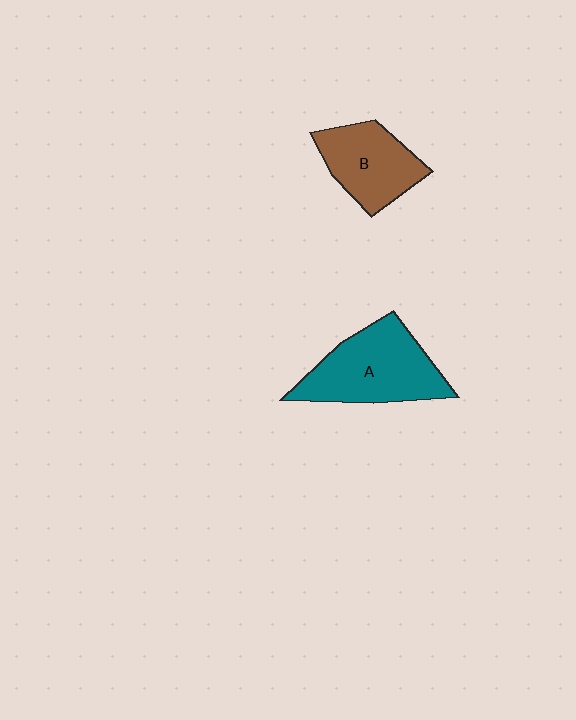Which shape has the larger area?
Shape A (teal).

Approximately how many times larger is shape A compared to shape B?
Approximately 1.4 times.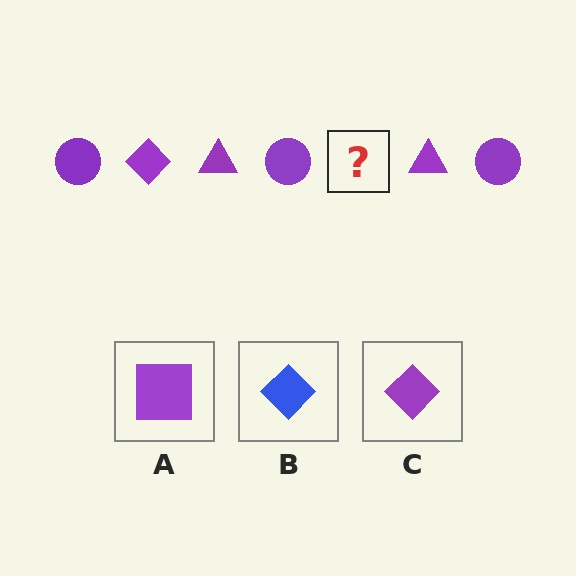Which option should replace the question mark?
Option C.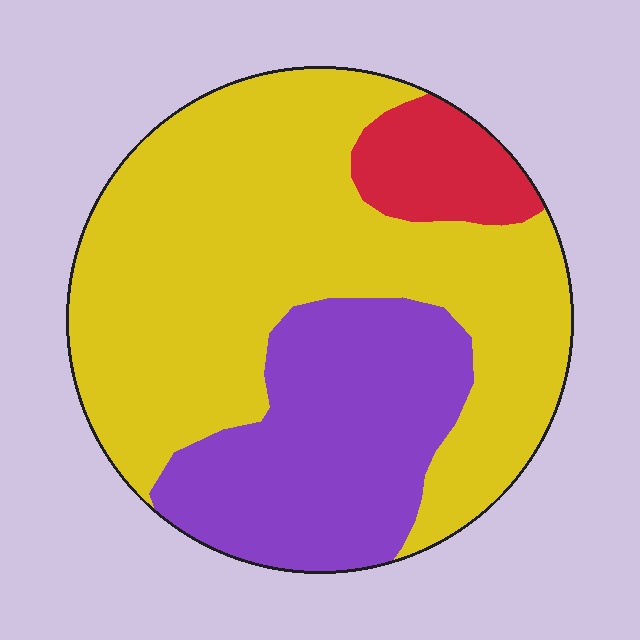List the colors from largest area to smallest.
From largest to smallest: yellow, purple, red.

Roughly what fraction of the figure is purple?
Purple covers roughly 30% of the figure.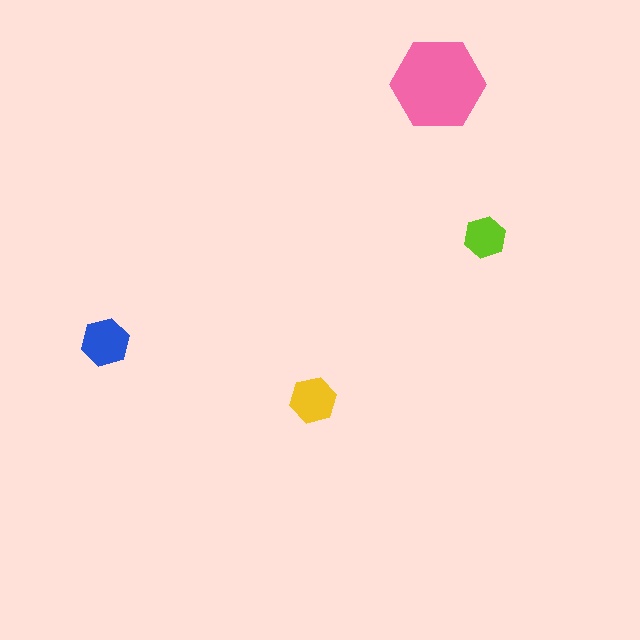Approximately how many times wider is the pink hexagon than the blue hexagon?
About 2 times wider.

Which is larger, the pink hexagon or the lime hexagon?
The pink one.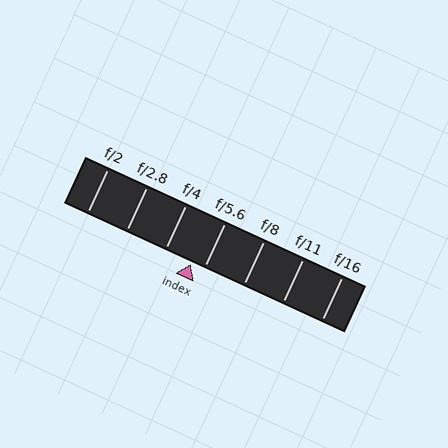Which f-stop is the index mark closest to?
The index mark is closest to f/5.6.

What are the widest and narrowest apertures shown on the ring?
The widest aperture shown is f/2 and the narrowest is f/16.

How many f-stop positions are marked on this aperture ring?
There are 7 f-stop positions marked.